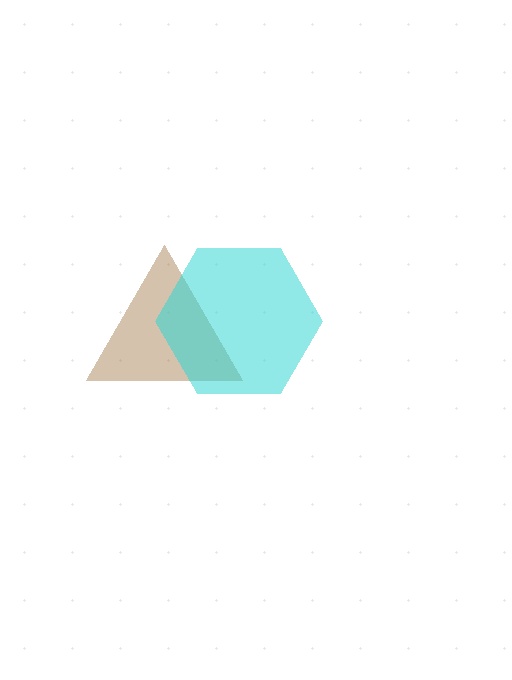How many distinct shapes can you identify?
There are 2 distinct shapes: a brown triangle, a cyan hexagon.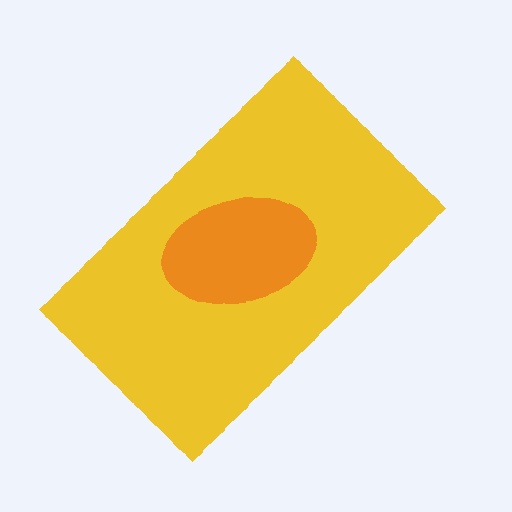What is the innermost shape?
The orange ellipse.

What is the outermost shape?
The yellow rectangle.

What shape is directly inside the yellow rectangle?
The orange ellipse.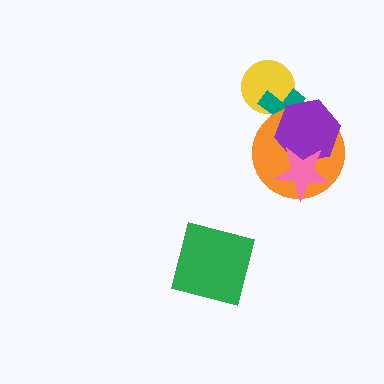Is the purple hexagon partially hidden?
Yes, it is partially covered by another shape.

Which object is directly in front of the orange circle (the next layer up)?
The purple hexagon is directly in front of the orange circle.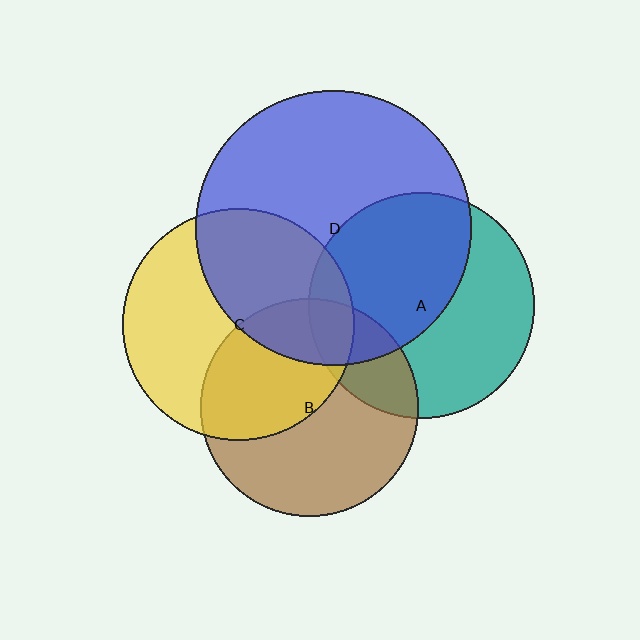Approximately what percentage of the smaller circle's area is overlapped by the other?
Approximately 45%.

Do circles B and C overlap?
Yes.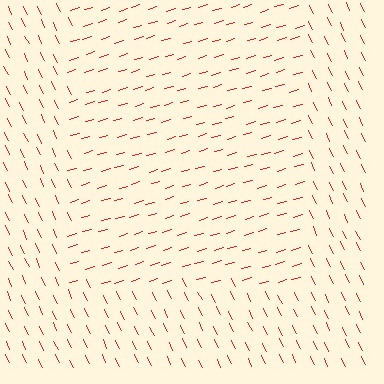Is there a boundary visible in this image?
Yes, there is a texture boundary formed by a change in line orientation.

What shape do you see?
I see a rectangle.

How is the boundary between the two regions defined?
The boundary is defined purely by a change in line orientation (approximately 81 degrees difference). All lines are the same color and thickness.